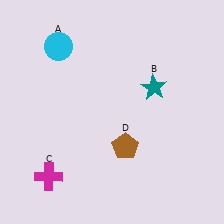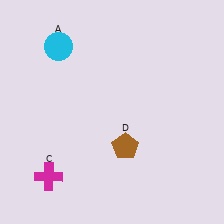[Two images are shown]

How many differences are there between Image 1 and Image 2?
There is 1 difference between the two images.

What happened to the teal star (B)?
The teal star (B) was removed in Image 2. It was in the top-right area of Image 1.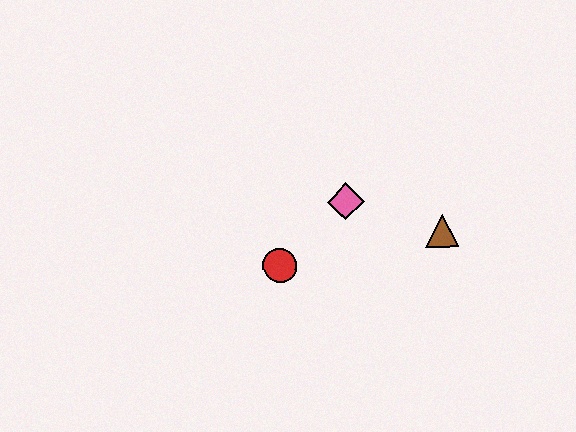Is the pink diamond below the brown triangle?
No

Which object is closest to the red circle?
The pink diamond is closest to the red circle.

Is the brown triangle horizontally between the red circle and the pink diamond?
No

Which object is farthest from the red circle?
The brown triangle is farthest from the red circle.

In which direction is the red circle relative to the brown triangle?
The red circle is to the left of the brown triangle.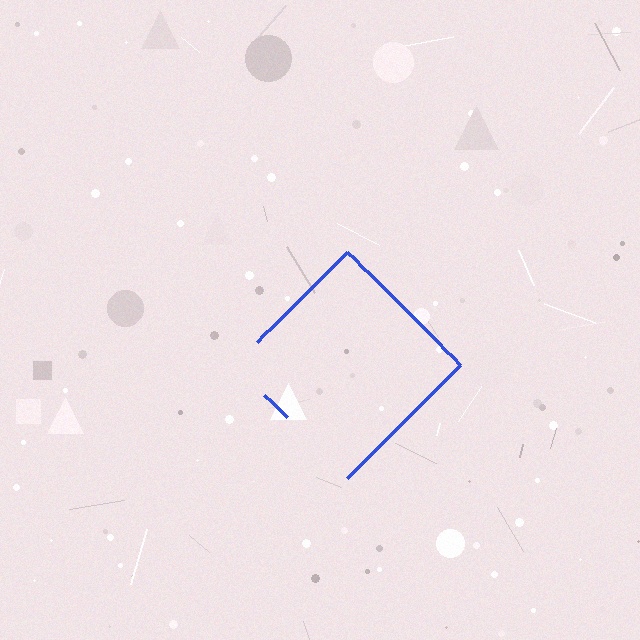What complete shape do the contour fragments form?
The contour fragments form a diamond.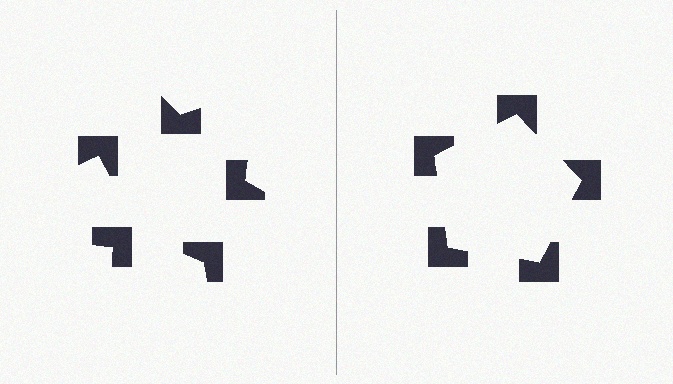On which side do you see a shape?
An illusory pentagon appears on the right side. On the left side the wedge cuts are rotated, so no coherent shape forms.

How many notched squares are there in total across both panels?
10 — 5 on each side.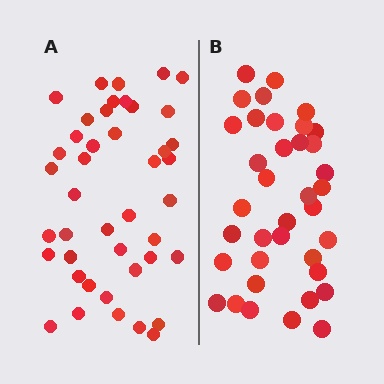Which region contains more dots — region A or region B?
Region A (the left region) has more dots.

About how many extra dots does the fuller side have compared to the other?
Region A has about 6 more dots than region B.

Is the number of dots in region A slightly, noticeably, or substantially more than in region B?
Region A has only slightly more — the two regions are fairly close. The ratio is roughly 1.2 to 1.